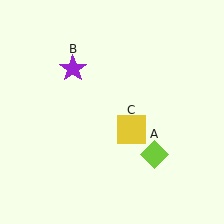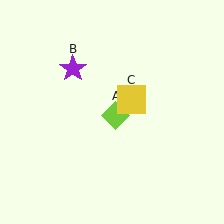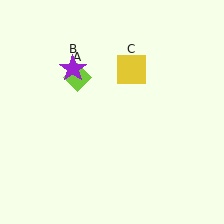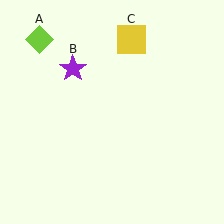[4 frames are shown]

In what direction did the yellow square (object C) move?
The yellow square (object C) moved up.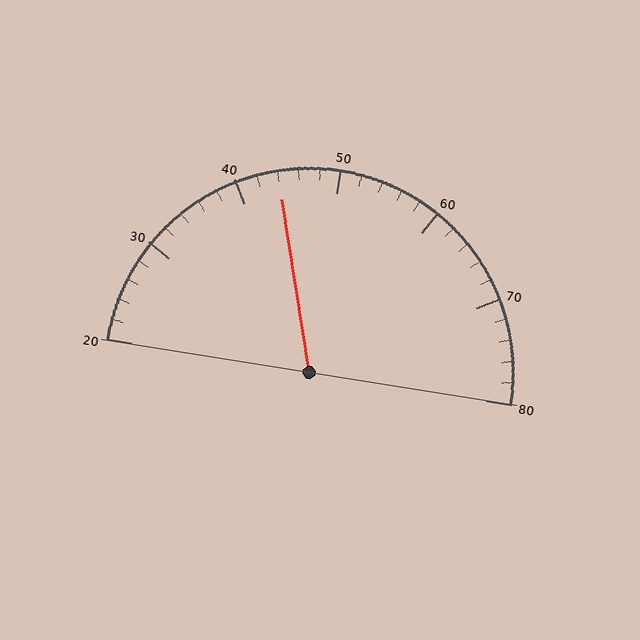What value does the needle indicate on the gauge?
The needle indicates approximately 44.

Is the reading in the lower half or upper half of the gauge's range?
The reading is in the lower half of the range (20 to 80).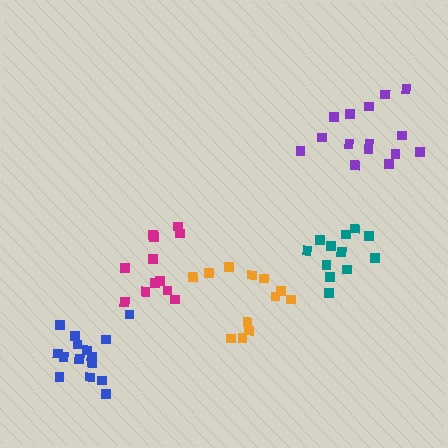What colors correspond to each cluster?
The clusters are colored: magenta, orange, purple, teal, blue.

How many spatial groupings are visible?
There are 5 spatial groupings.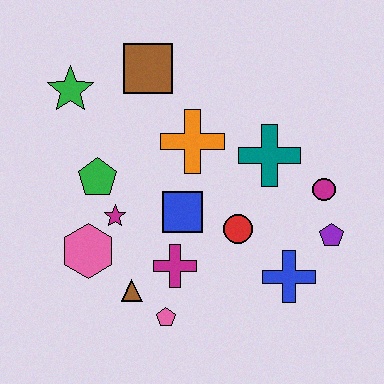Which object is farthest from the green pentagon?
The purple pentagon is farthest from the green pentagon.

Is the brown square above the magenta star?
Yes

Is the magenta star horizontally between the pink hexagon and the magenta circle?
Yes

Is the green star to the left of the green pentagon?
Yes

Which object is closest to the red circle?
The blue square is closest to the red circle.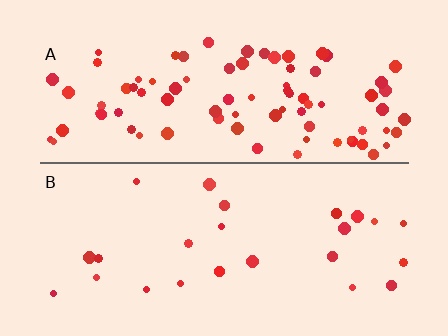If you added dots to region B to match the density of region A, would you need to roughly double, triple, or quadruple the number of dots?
Approximately triple.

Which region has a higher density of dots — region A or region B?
A (the top).